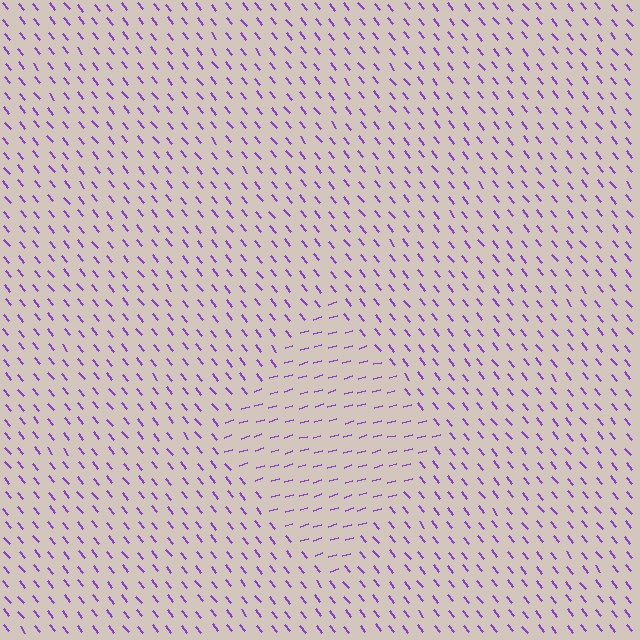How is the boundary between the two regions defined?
The boundary is defined purely by a change in line orientation (approximately 67 degrees difference). All lines are the same color and thickness.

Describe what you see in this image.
The image is filled with small purple line segments. A diamond region in the image has lines oriented differently from the surrounding lines, creating a visible texture boundary.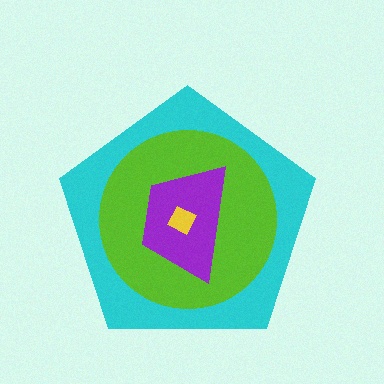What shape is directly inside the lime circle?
The purple trapezoid.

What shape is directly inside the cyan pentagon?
The lime circle.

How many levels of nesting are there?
4.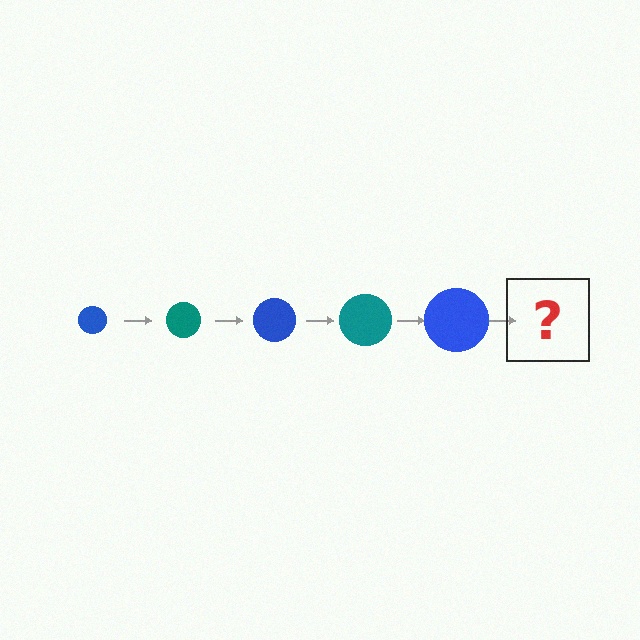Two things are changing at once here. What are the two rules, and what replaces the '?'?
The two rules are that the circle grows larger each step and the color cycles through blue and teal. The '?' should be a teal circle, larger than the previous one.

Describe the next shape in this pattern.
It should be a teal circle, larger than the previous one.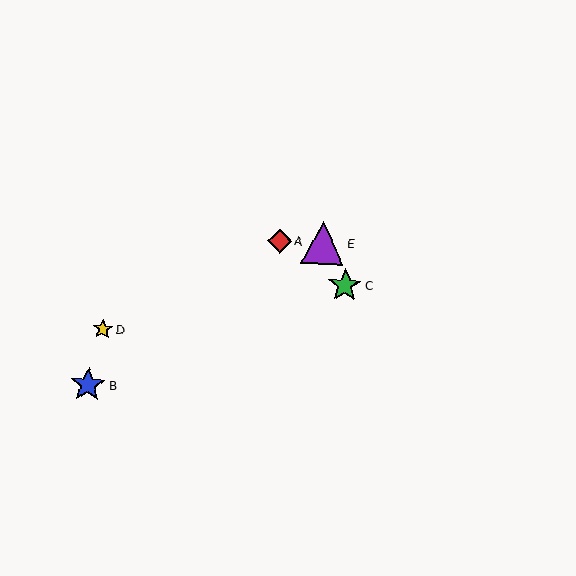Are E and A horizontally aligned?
Yes, both are at y≈243.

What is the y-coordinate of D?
Object D is at y≈329.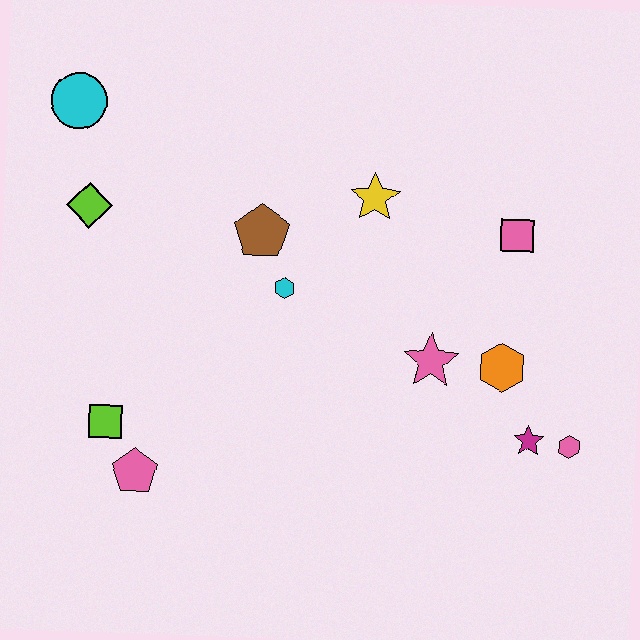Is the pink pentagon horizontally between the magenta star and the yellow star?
No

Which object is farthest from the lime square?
The pink hexagon is farthest from the lime square.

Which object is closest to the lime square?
The pink pentagon is closest to the lime square.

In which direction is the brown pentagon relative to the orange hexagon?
The brown pentagon is to the left of the orange hexagon.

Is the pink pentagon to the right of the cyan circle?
Yes